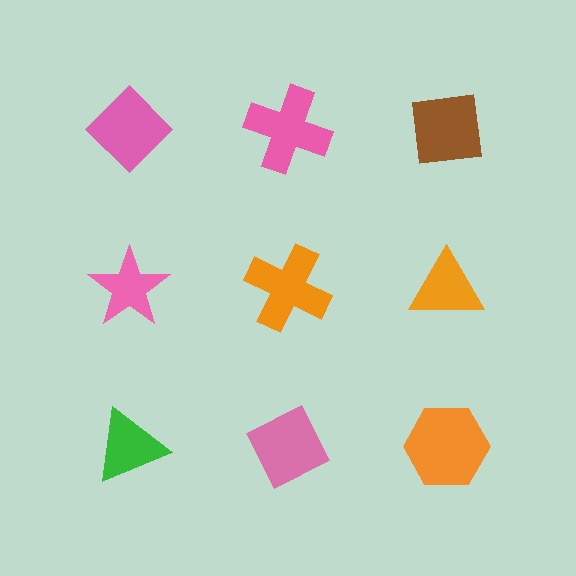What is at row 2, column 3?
An orange triangle.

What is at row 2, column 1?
A pink star.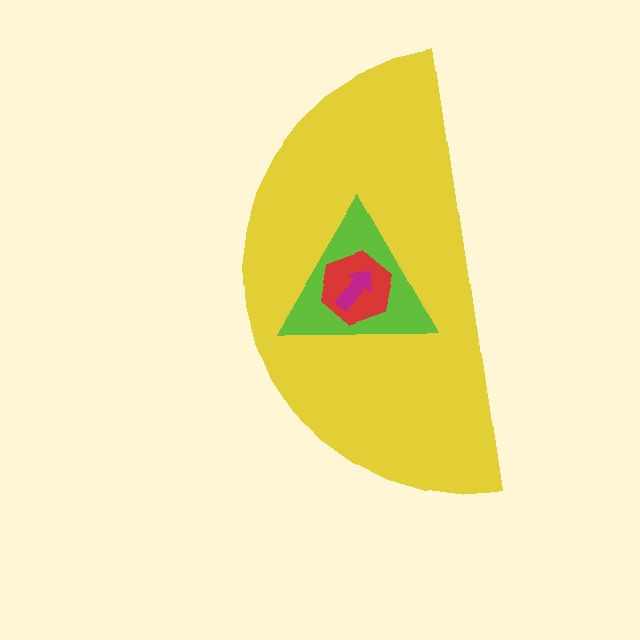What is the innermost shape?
The magenta arrow.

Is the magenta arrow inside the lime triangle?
Yes.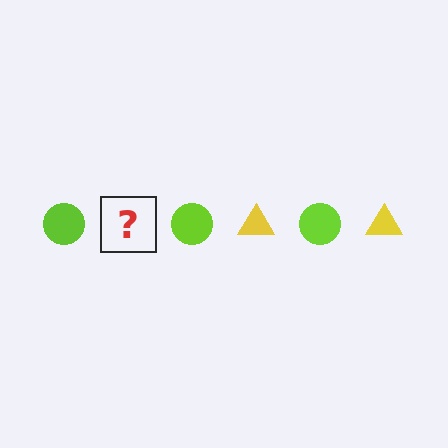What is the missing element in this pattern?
The missing element is a yellow triangle.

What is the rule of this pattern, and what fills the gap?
The rule is that the pattern alternates between lime circle and yellow triangle. The gap should be filled with a yellow triangle.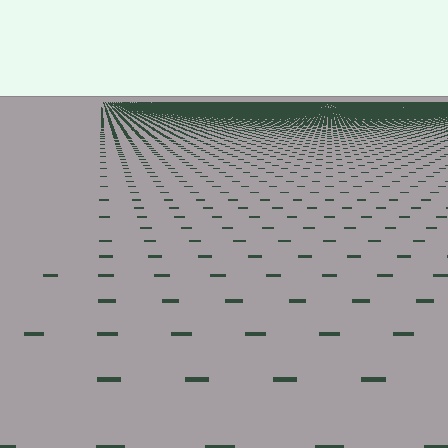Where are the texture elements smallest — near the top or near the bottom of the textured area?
Near the top.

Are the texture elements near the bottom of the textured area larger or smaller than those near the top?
Larger. Near the bottom, elements are closer to the viewer and appear at a bigger on-screen size.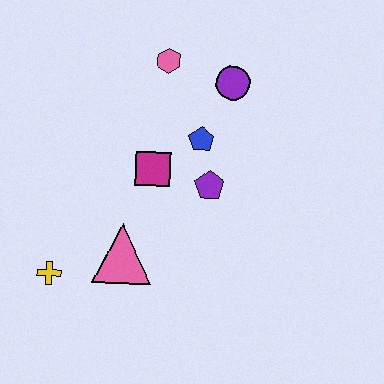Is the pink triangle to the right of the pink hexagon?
No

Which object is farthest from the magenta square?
The yellow cross is farthest from the magenta square.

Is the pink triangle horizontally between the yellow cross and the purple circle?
Yes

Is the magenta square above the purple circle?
No